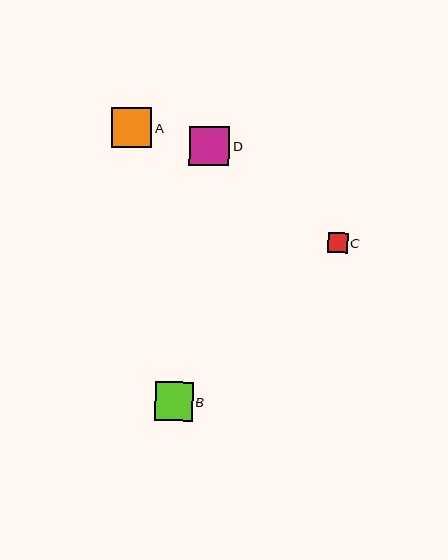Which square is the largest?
Square A is the largest with a size of approximately 40 pixels.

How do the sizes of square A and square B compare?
Square A and square B are approximately the same size.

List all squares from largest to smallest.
From largest to smallest: A, D, B, C.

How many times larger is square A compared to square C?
Square A is approximately 2.1 times the size of square C.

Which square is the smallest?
Square C is the smallest with a size of approximately 20 pixels.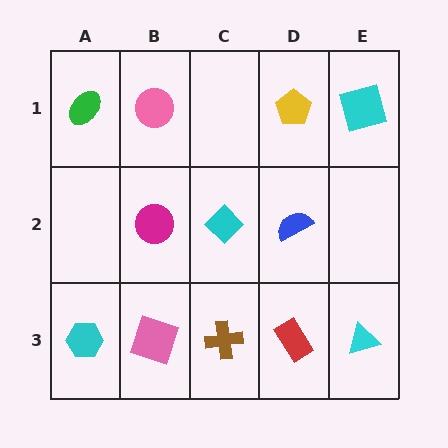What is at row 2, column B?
A magenta circle.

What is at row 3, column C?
A brown cross.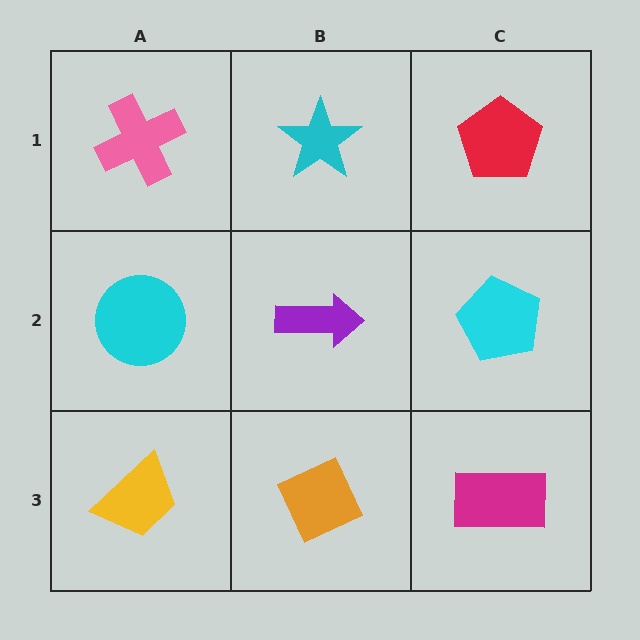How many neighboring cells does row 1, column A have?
2.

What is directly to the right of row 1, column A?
A cyan star.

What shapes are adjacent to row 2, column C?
A red pentagon (row 1, column C), a magenta rectangle (row 3, column C), a purple arrow (row 2, column B).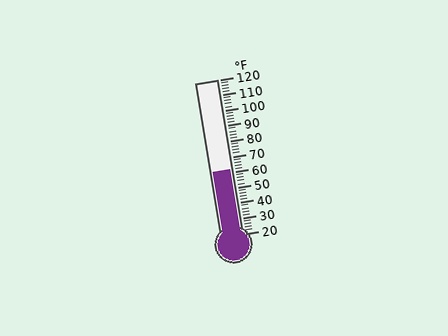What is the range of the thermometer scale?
The thermometer scale ranges from 20°F to 120°F.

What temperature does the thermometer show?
The thermometer shows approximately 62°F.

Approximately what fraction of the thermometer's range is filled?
The thermometer is filled to approximately 40% of its range.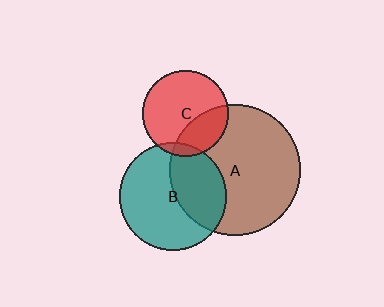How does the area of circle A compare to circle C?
Approximately 2.3 times.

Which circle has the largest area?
Circle A (brown).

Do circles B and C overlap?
Yes.